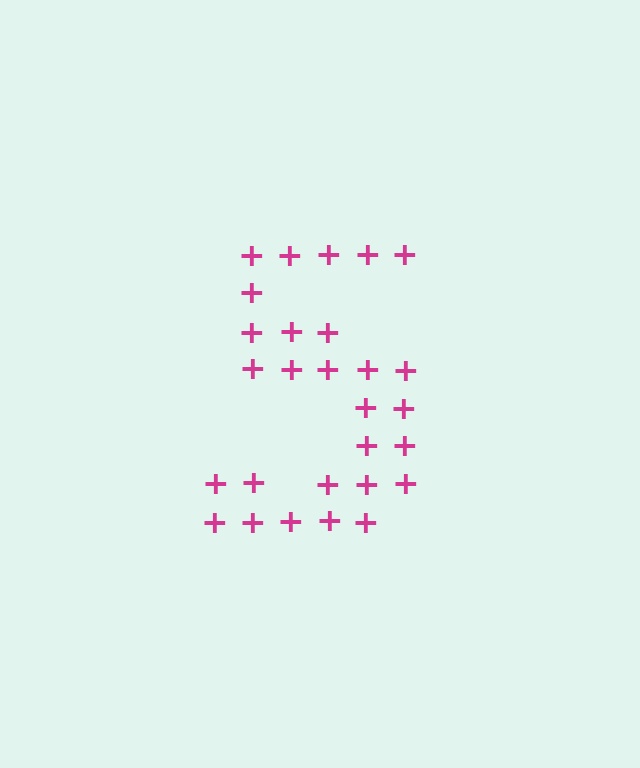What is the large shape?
The large shape is the digit 5.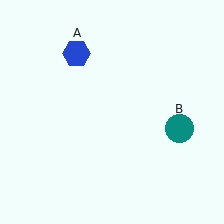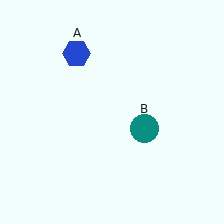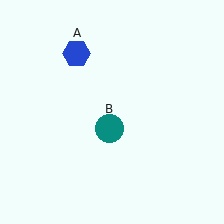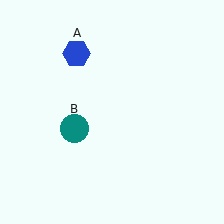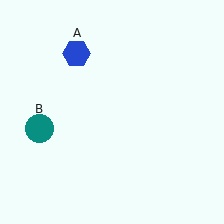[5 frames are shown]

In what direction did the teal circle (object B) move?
The teal circle (object B) moved left.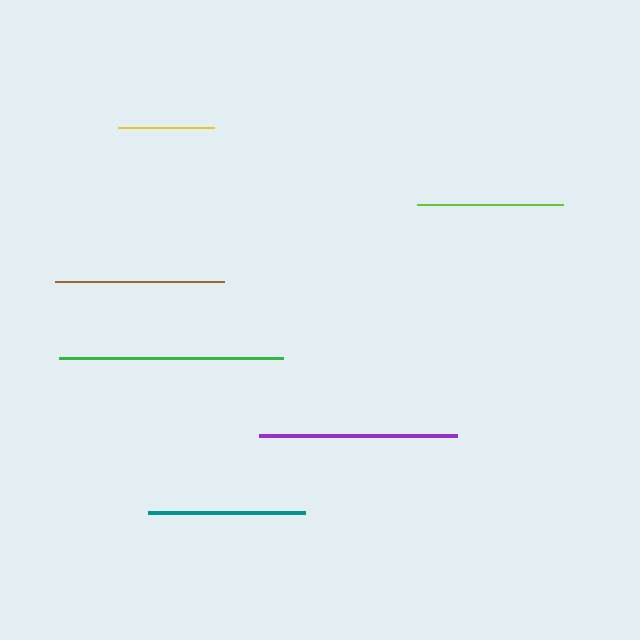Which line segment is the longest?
The green line is the longest at approximately 224 pixels.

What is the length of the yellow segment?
The yellow segment is approximately 96 pixels long.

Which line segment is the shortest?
The yellow line is the shortest at approximately 96 pixels.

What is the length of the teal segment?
The teal segment is approximately 156 pixels long.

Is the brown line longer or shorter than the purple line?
The purple line is longer than the brown line.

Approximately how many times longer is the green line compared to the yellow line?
The green line is approximately 2.3 times the length of the yellow line.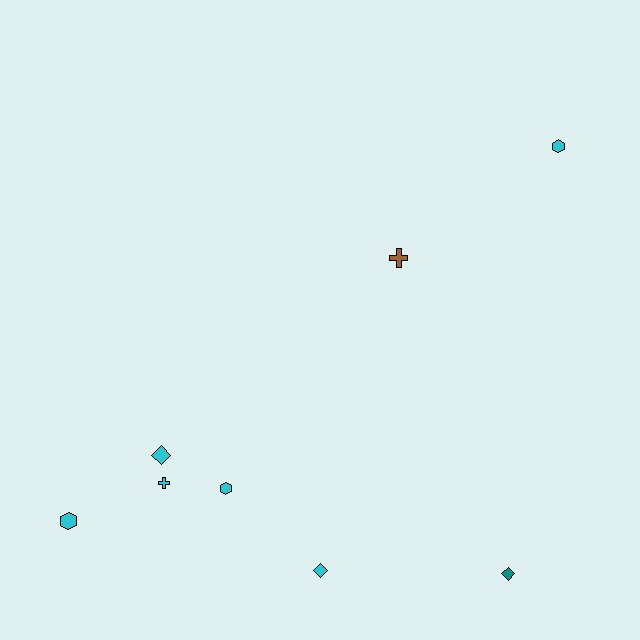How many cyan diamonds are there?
There are 2 cyan diamonds.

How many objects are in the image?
There are 8 objects.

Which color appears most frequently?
Cyan, with 6 objects.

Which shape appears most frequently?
Diamond, with 3 objects.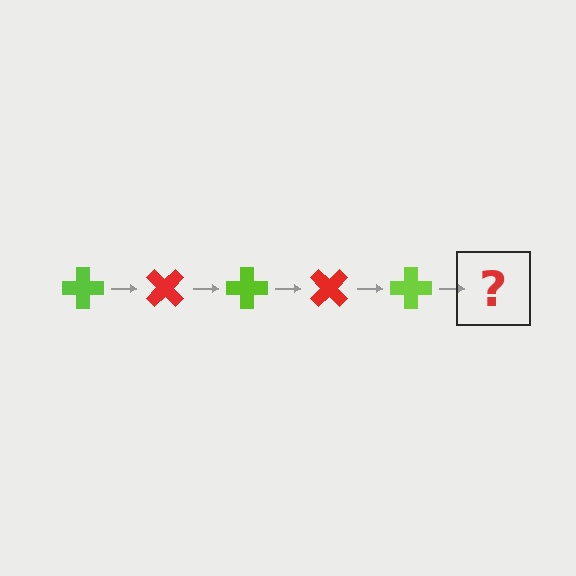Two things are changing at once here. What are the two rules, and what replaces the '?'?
The two rules are that it rotates 45 degrees each step and the color cycles through lime and red. The '?' should be a red cross, rotated 225 degrees from the start.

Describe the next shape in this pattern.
It should be a red cross, rotated 225 degrees from the start.